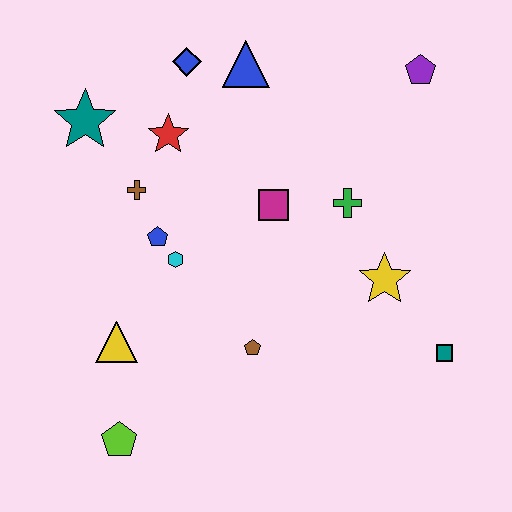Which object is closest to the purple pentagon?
The green cross is closest to the purple pentagon.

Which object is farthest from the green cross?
The lime pentagon is farthest from the green cross.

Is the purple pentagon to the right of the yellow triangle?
Yes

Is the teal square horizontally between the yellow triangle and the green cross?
No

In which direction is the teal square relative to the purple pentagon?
The teal square is below the purple pentagon.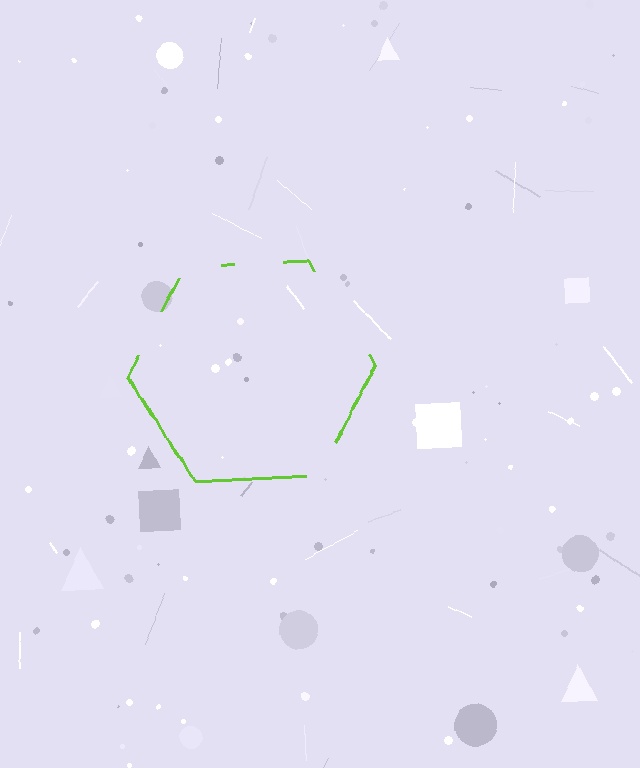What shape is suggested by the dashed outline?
The dashed outline suggests a hexagon.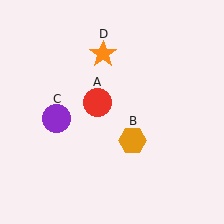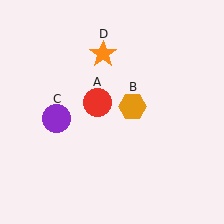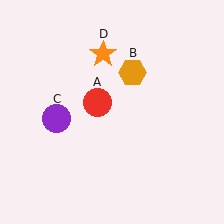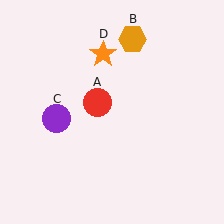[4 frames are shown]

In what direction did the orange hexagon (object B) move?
The orange hexagon (object B) moved up.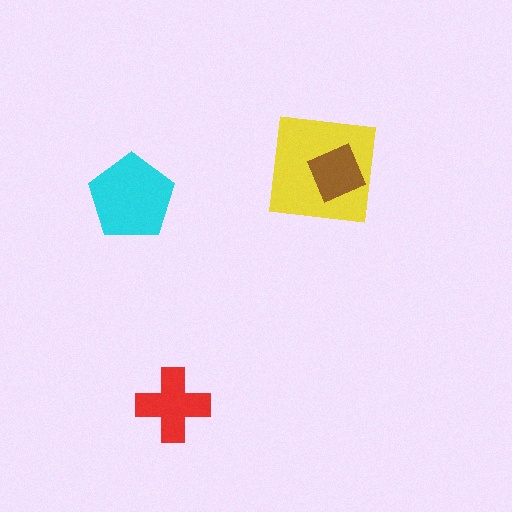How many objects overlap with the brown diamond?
1 object overlaps with the brown diamond.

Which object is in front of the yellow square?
The brown diamond is in front of the yellow square.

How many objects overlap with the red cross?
0 objects overlap with the red cross.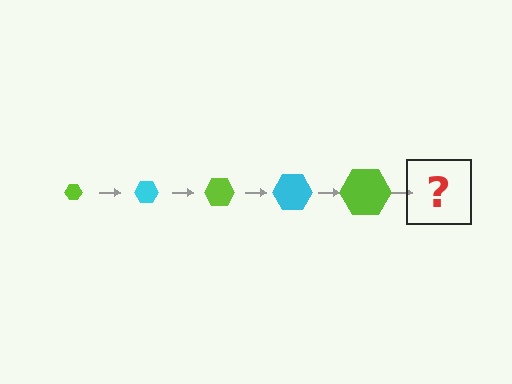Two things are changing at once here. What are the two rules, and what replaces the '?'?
The two rules are that the hexagon grows larger each step and the color cycles through lime and cyan. The '?' should be a cyan hexagon, larger than the previous one.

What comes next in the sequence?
The next element should be a cyan hexagon, larger than the previous one.